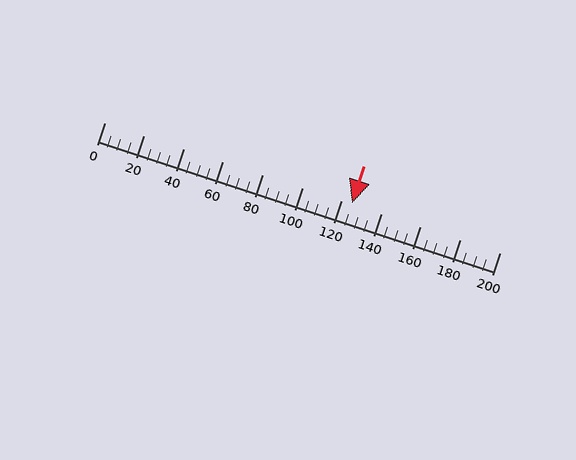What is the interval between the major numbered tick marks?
The major tick marks are spaced 20 units apart.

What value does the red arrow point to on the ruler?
The red arrow points to approximately 125.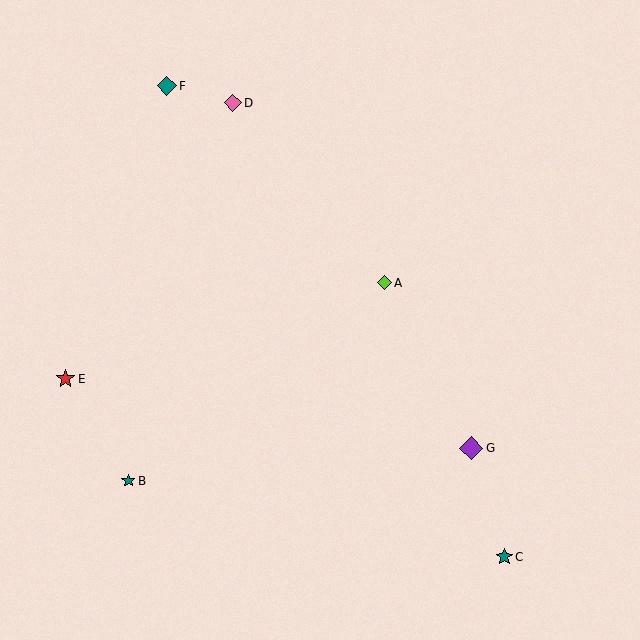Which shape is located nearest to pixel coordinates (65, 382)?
The red star (labeled E) at (65, 379) is nearest to that location.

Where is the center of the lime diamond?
The center of the lime diamond is at (384, 283).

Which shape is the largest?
The purple diamond (labeled G) is the largest.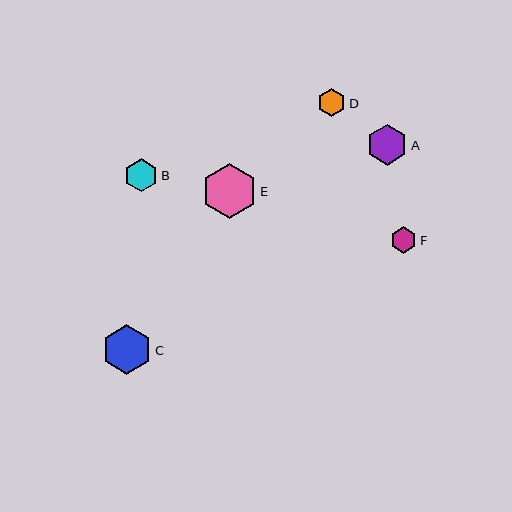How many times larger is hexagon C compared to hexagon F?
Hexagon C is approximately 1.9 times the size of hexagon F.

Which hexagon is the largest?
Hexagon E is the largest with a size of approximately 55 pixels.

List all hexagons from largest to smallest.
From largest to smallest: E, C, A, B, D, F.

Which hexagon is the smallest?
Hexagon F is the smallest with a size of approximately 26 pixels.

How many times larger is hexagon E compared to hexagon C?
Hexagon E is approximately 1.1 times the size of hexagon C.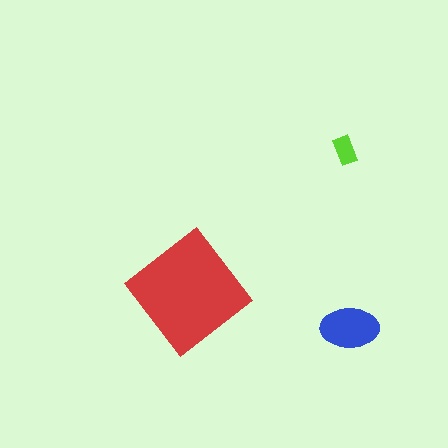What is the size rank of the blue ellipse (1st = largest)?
2nd.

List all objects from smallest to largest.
The lime rectangle, the blue ellipse, the red diamond.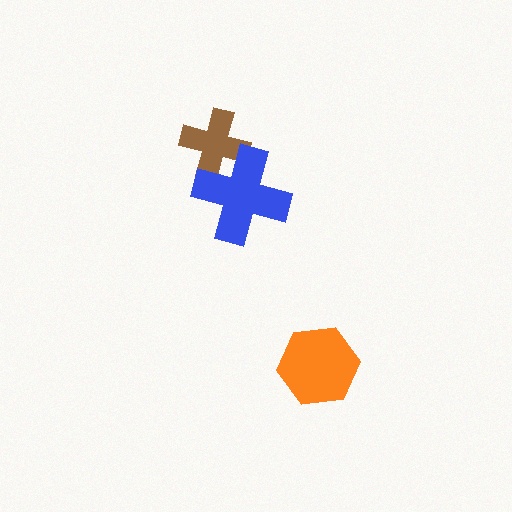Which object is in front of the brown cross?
The blue cross is in front of the brown cross.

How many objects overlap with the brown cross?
1 object overlaps with the brown cross.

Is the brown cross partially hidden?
Yes, it is partially covered by another shape.